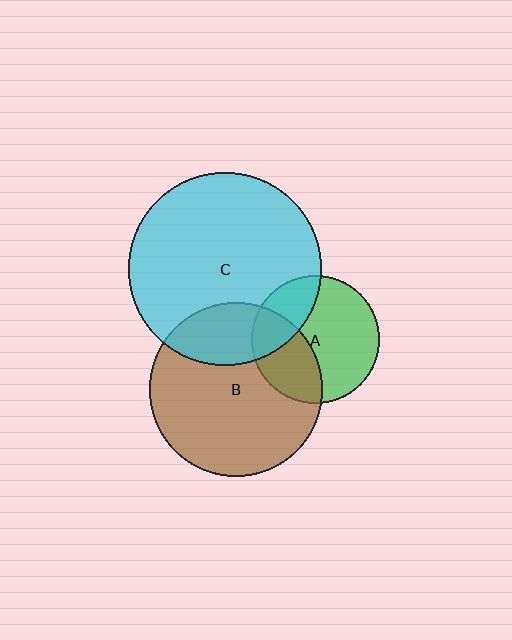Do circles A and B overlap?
Yes.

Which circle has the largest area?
Circle C (cyan).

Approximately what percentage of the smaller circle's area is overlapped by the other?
Approximately 35%.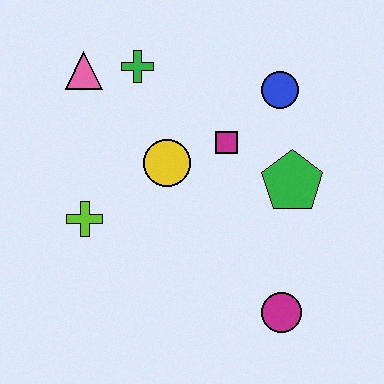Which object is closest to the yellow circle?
The magenta square is closest to the yellow circle.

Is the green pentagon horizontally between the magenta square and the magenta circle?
No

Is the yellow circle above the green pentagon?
Yes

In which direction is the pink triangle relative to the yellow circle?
The pink triangle is above the yellow circle.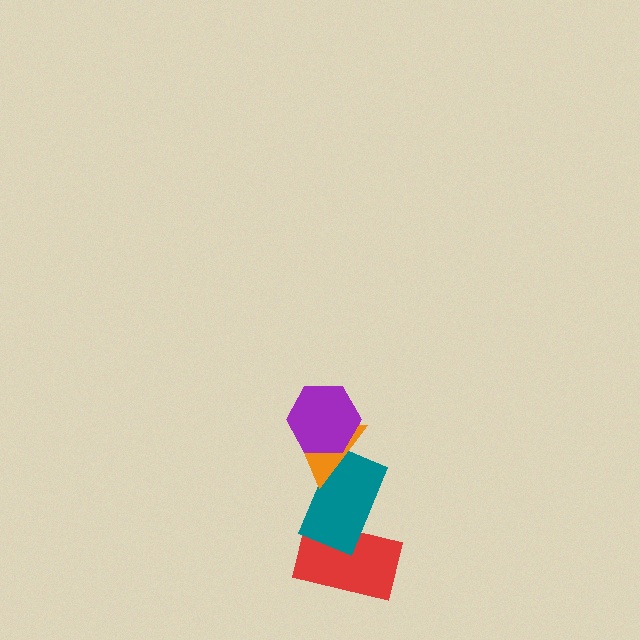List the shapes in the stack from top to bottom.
From top to bottom: the purple hexagon, the orange triangle, the teal rectangle, the red rectangle.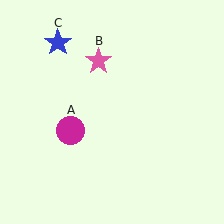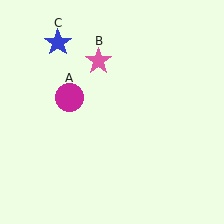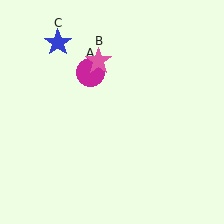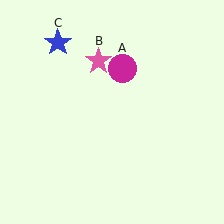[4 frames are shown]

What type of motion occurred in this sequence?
The magenta circle (object A) rotated clockwise around the center of the scene.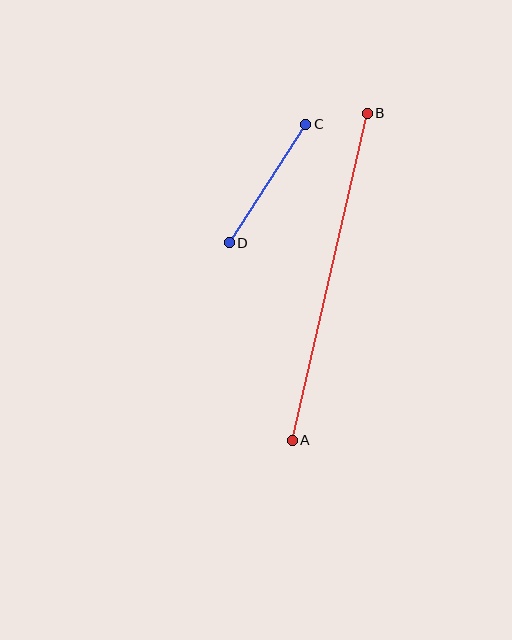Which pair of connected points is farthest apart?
Points A and B are farthest apart.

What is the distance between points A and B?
The distance is approximately 335 pixels.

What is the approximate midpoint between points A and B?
The midpoint is at approximately (330, 277) pixels.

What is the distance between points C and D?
The distance is approximately 141 pixels.